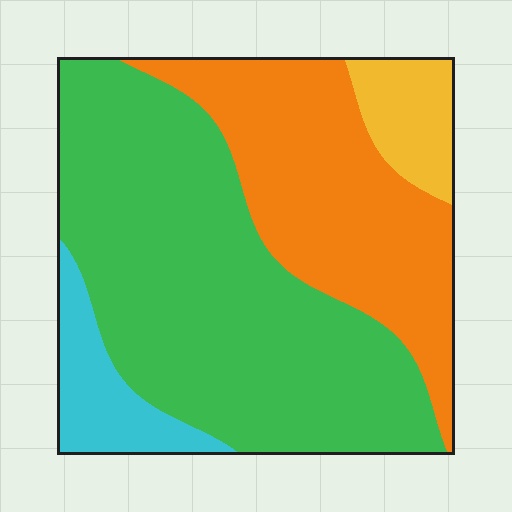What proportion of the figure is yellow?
Yellow covers 7% of the figure.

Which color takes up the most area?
Green, at roughly 55%.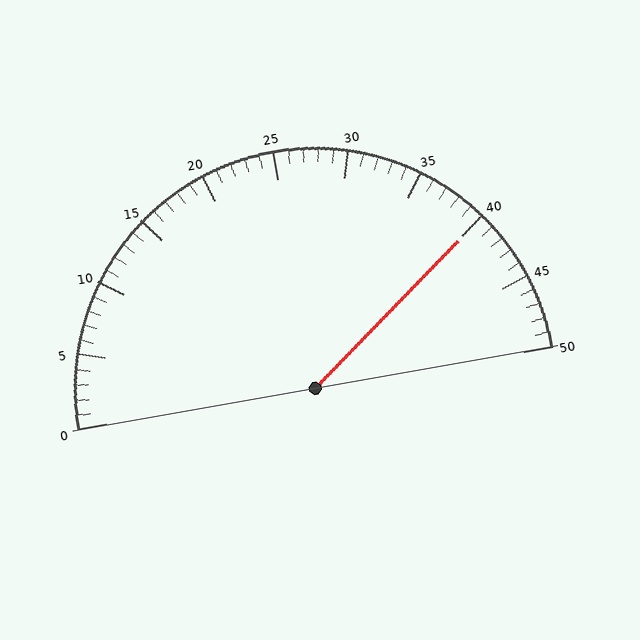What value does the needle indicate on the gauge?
The needle indicates approximately 40.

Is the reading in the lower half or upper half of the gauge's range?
The reading is in the upper half of the range (0 to 50).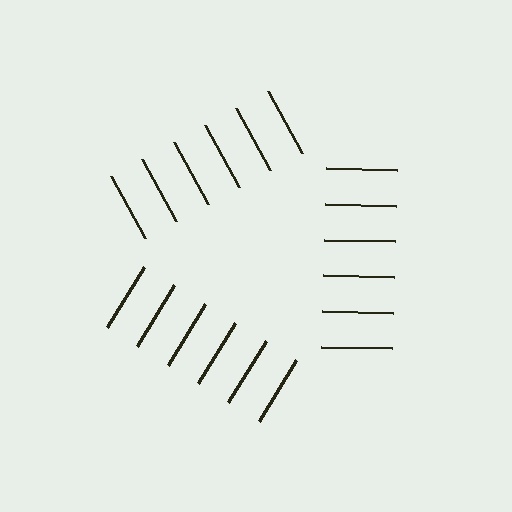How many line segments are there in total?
18 — 6 along each of the 3 edges.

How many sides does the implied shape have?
3 sides — the line-ends trace a triangle.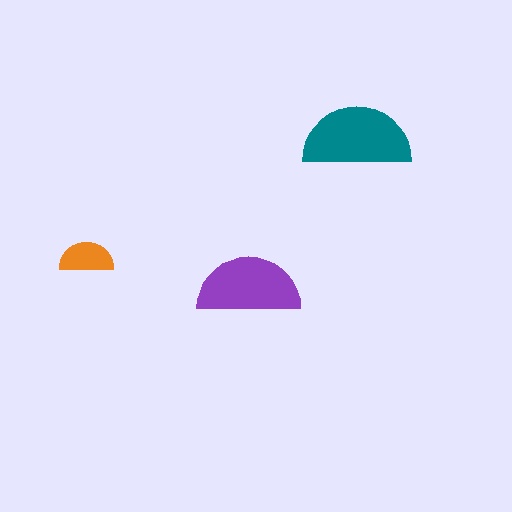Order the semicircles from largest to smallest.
the teal one, the purple one, the orange one.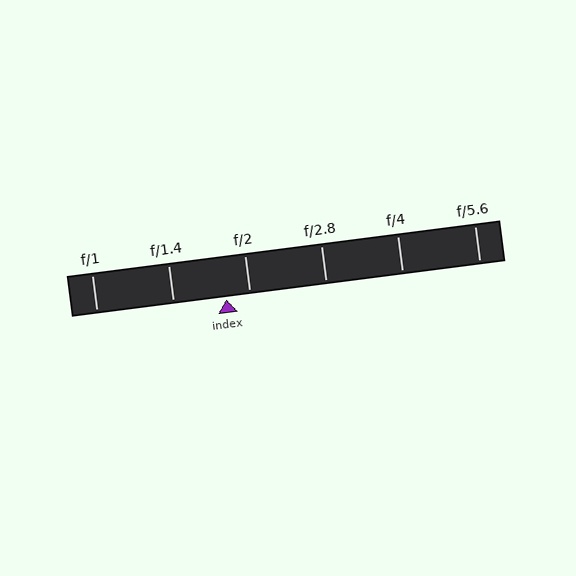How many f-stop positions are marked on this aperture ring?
There are 6 f-stop positions marked.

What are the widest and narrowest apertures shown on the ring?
The widest aperture shown is f/1 and the narrowest is f/5.6.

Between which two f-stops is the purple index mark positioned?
The index mark is between f/1.4 and f/2.